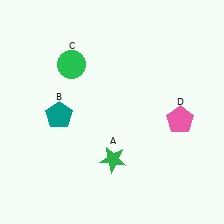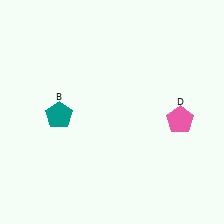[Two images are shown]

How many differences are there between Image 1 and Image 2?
There are 2 differences between the two images.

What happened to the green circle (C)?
The green circle (C) was removed in Image 2. It was in the top-left area of Image 1.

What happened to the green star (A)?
The green star (A) was removed in Image 2. It was in the bottom-right area of Image 1.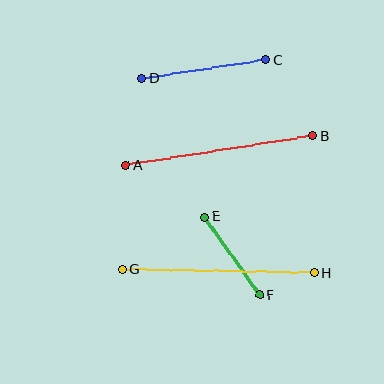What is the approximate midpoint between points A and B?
The midpoint is at approximately (219, 150) pixels.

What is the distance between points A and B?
The distance is approximately 189 pixels.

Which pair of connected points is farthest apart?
Points G and H are farthest apart.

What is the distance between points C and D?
The distance is approximately 125 pixels.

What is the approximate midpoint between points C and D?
The midpoint is at approximately (204, 69) pixels.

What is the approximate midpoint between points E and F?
The midpoint is at approximately (232, 256) pixels.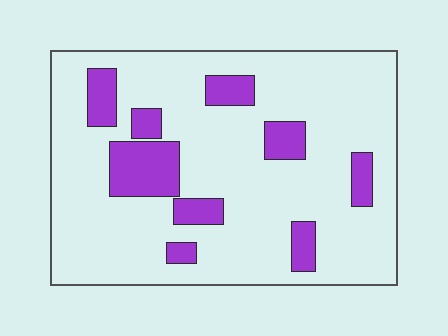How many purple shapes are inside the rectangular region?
9.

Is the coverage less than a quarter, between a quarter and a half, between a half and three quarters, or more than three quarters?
Less than a quarter.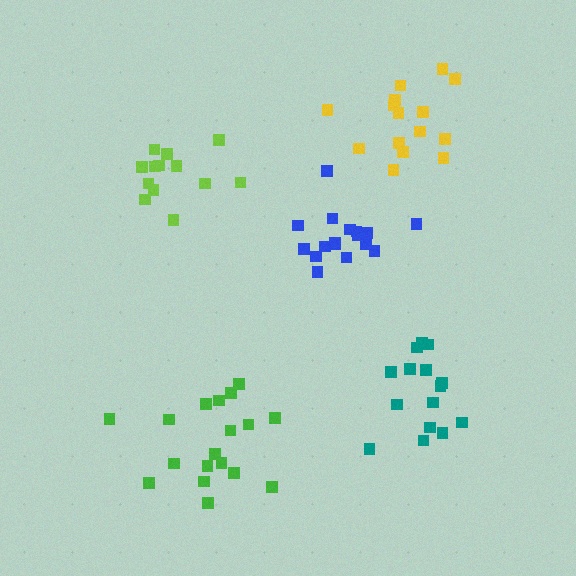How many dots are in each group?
Group 1: 15 dots, Group 2: 13 dots, Group 3: 18 dots, Group 4: 16 dots, Group 5: 17 dots (79 total).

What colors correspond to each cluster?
The clusters are colored: teal, lime, green, yellow, blue.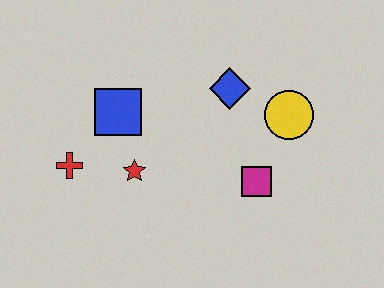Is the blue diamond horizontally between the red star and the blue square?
No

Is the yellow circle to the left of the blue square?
No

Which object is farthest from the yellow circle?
The red cross is farthest from the yellow circle.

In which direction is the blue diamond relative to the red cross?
The blue diamond is to the right of the red cross.